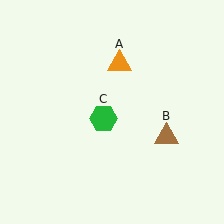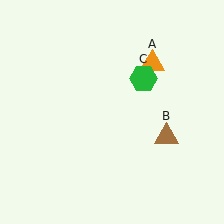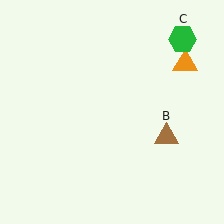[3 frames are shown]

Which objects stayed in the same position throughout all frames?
Brown triangle (object B) remained stationary.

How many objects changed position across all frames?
2 objects changed position: orange triangle (object A), green hexagon (object C).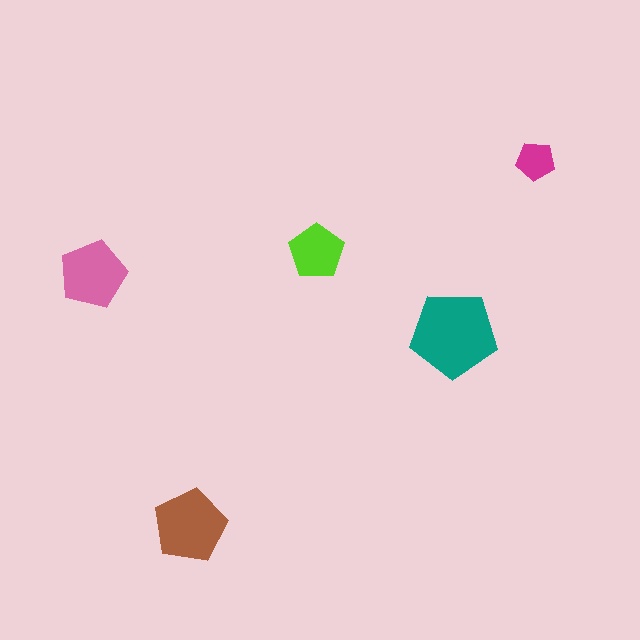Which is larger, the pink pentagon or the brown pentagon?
The brown one.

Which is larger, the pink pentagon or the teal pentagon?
The teal one.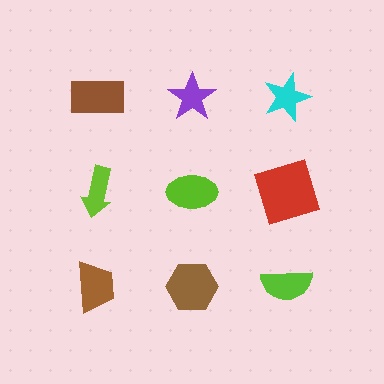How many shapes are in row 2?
3 shapes.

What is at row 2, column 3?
A red square.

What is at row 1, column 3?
A cyan star.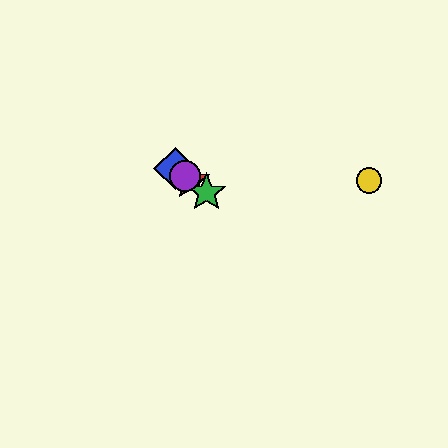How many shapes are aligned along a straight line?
4 shapes (the red star, the blue diamond, the green star, the purple circle) are aligned along a straight line.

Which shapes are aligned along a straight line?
The red star, the blue diamond, the green star, the purple circle are aligned along a straight line.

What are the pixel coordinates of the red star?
The red star is at (191, 181).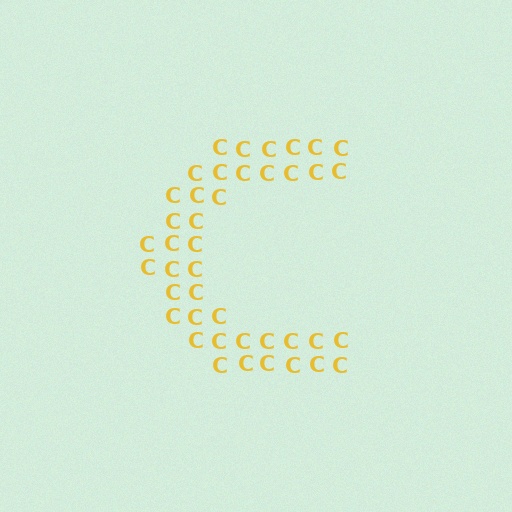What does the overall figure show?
The overall figure shows the letter C.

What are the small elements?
The small elements are letter C's.